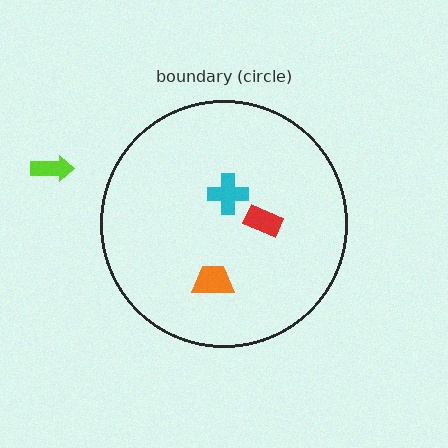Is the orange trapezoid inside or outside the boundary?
Inside.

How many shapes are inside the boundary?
3 inside, 1 outside.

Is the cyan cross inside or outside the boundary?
Inside.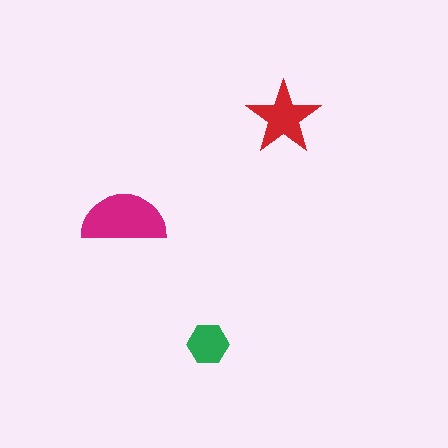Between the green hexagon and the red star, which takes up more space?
The red star.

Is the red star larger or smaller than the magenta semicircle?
Smaller.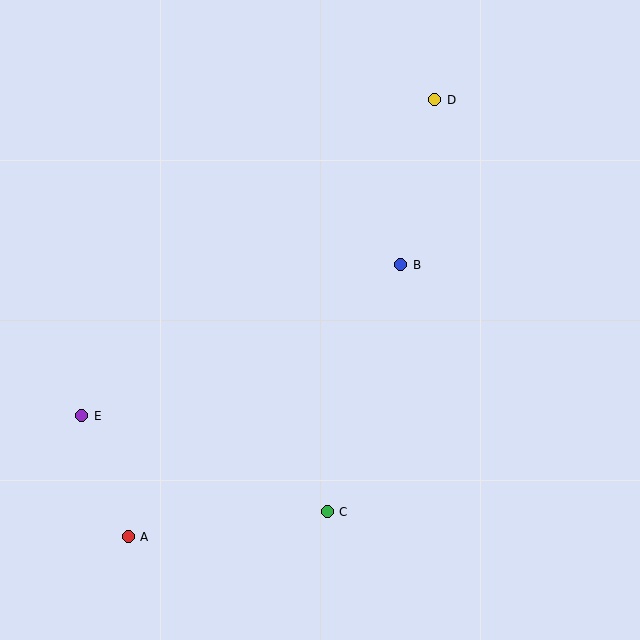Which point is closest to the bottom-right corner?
Point C is closest to the bottom-right corner.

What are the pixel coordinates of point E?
Point E is at (82, 416).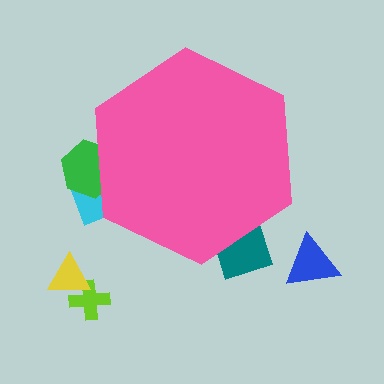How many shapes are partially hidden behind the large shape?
3 shapes are partially hidden.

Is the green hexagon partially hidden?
Yes, the green hexagon is partially hidden behind the pink hexagon.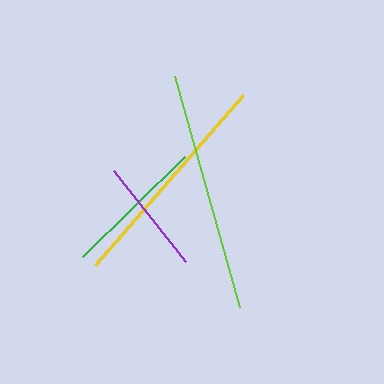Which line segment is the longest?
The lime line is the longest at approximately 240 pixels.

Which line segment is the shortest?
The purple line is the shortest at approximately 116 pixels.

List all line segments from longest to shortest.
From longest to shortest: lime, yellow, green, purple.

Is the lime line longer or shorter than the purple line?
The lime line is longer than the purple line.